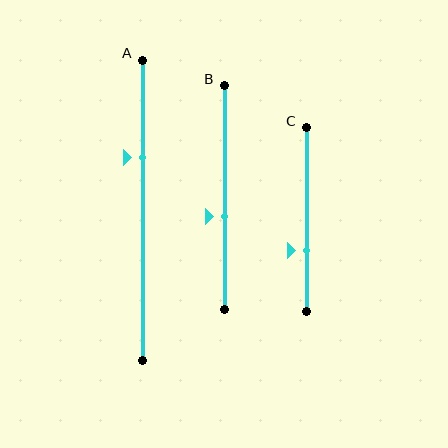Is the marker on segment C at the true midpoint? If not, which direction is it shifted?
No, the marker on segment C is shifted downward by about 17% of the segment length.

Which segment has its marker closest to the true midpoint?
Segment B has its marker closest to the true midpoint.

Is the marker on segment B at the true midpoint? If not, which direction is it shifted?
No, the marker on segment B is shifted downward by about 9% of the segment length.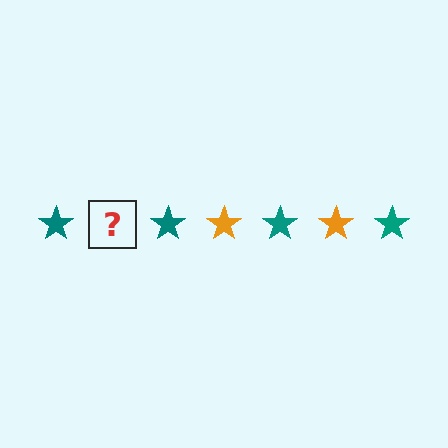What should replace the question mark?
The question mark should be replaced with an orange star.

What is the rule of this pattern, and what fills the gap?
The rule is that the pattern cycles through teal, orange stars. The gap should be filled with an orange star.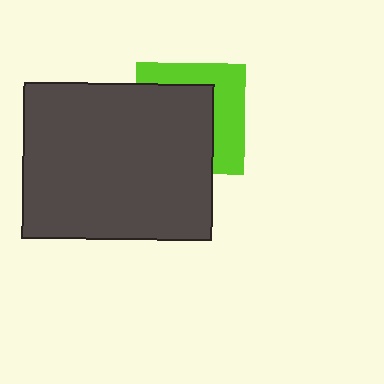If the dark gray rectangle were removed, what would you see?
You would see the complete lime square.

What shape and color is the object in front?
The object in front is a dark gray rectangle.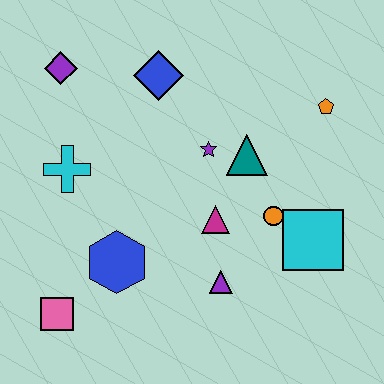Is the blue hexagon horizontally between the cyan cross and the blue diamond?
Yes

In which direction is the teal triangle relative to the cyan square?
The teal triangle is above the cyan square.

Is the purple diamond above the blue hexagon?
Yes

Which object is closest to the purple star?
The teal triangle is closest to the purple star.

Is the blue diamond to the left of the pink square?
No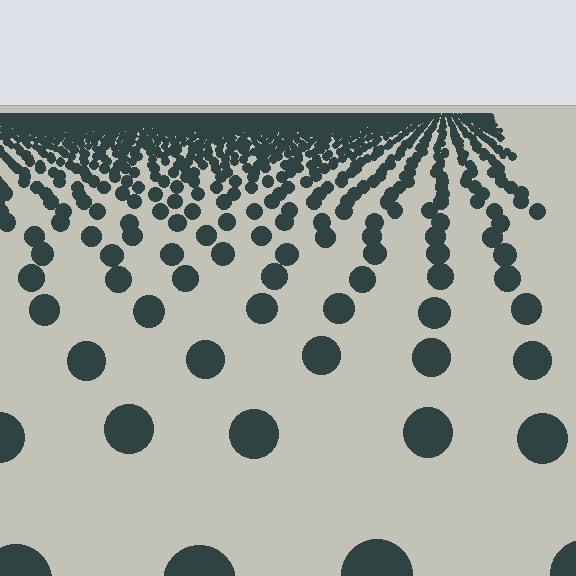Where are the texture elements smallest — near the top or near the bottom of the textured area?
Near the top.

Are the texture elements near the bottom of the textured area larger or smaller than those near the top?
Larger. Near the bottom, elements are closer to the viewer and appear at a bigger on-screen size.